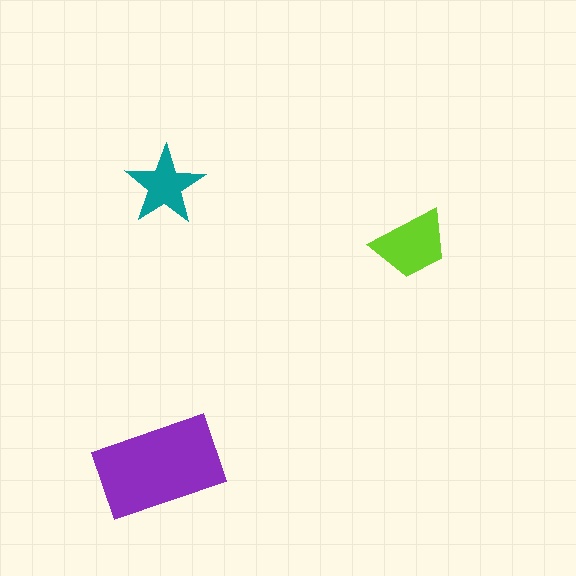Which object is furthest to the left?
The purple rectangle is leftmost.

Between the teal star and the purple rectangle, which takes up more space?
The purple rectangle.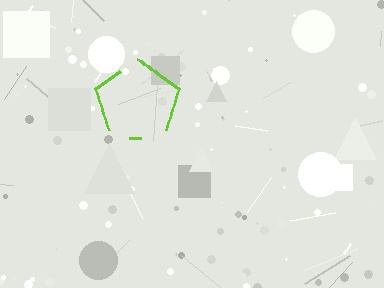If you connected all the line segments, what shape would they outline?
They would outline a pentagon.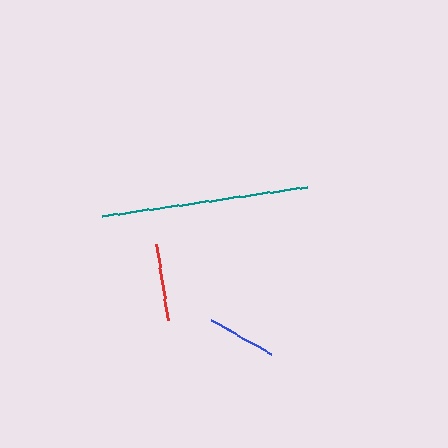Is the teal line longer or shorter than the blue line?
The teal line is longer than the blue line.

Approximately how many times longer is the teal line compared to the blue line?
The teal line is approximately 3.0 times the length of the blue line.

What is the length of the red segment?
The red segment is approximately 77 pixels long.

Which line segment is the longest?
The teal line is the longest at approximately 208 pixels.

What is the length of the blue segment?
The blue segment is approximately 68 pixels long.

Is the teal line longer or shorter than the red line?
The teal line is longer than the red line.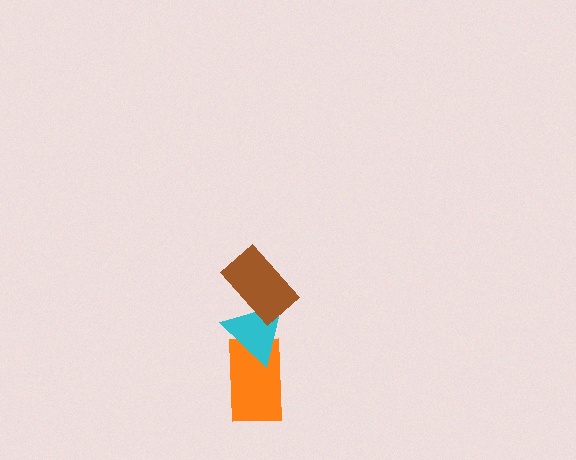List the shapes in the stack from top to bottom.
From top to bottom: the brown rectangle, the cyan triangle, the orange rectangle.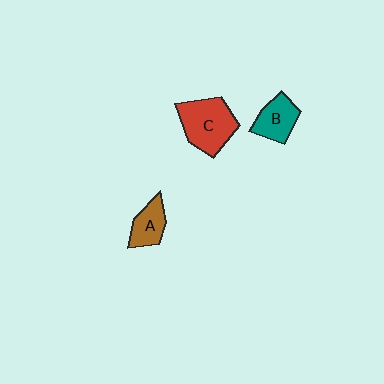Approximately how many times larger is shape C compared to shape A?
Approximately 1.8 times.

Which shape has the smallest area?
Shape A (brown).